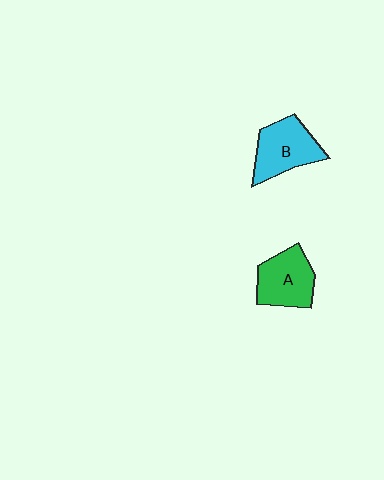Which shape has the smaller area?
Shape A (green).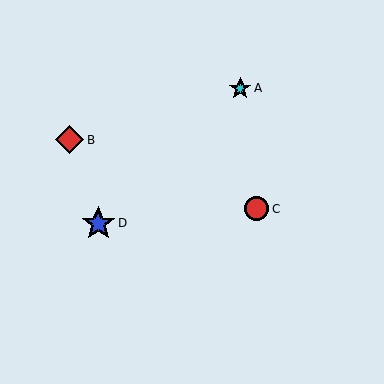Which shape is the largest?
The blue star (labeled D) is the largest.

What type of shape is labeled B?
Shape B is a red diamond.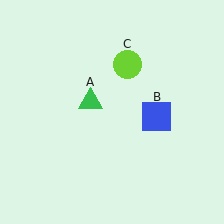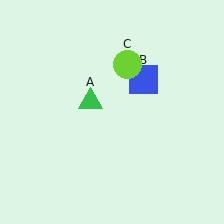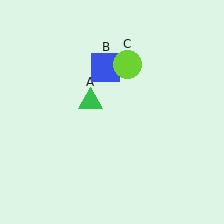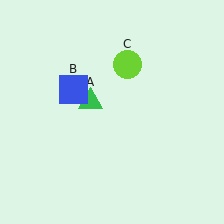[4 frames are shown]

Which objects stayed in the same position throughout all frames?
Green triangle (object A) and lime circle (object C) remained stationary.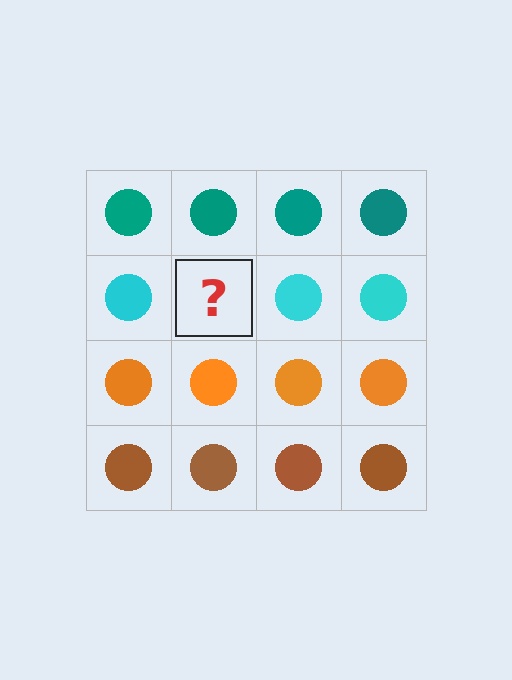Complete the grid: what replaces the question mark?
The question mark should be replaced with a cyan circle.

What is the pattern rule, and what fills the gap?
The rule is that each row has a consistent color. The gap should be filled with a cyan circle.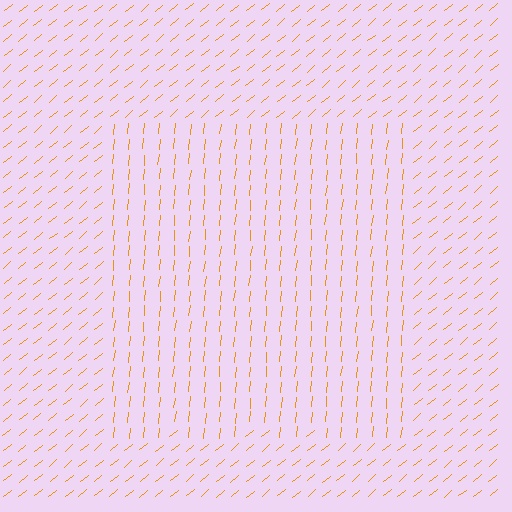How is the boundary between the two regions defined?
The boundary is defined purely by a change in line orientation (approximately 45 degrees difference). All lines are the same color and thickness.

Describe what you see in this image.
The image is filled with small orange line segments. A rectangle region in the image has lines oriented differently from the surrounding lines, creating a visible texture boundary.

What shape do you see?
I see a rectangle.